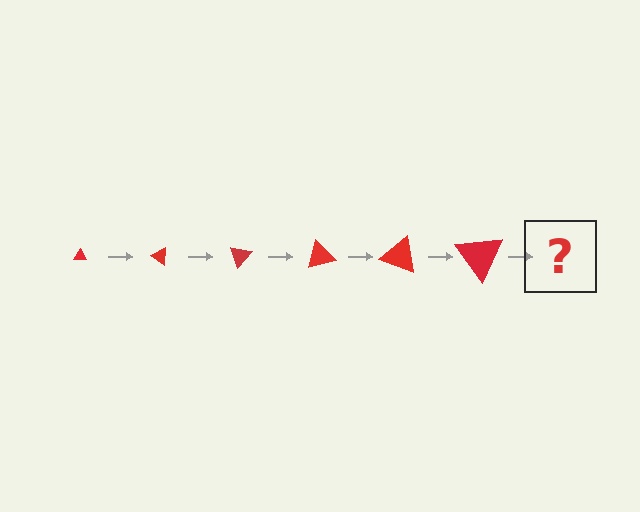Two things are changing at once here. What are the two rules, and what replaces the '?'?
The two rules are that the triangle grows larger each step and it rotates 35 degrees each step. The '?' should be a triangle, larger than the previous one and rotated 210 degrees from the start.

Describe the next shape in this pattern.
It should be a triangle, larger than the previous one and rotated 210 degrees from the start.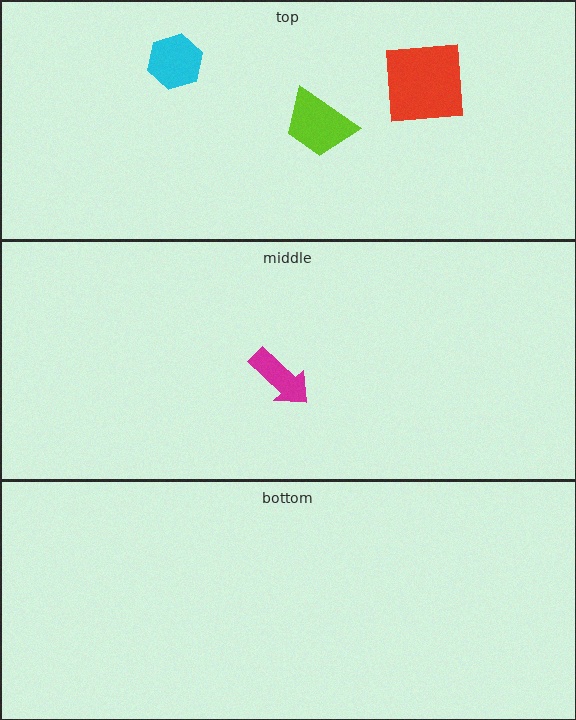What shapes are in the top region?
The red square, the lime trapezoid, the cyan hexagon.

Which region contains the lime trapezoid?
The top region.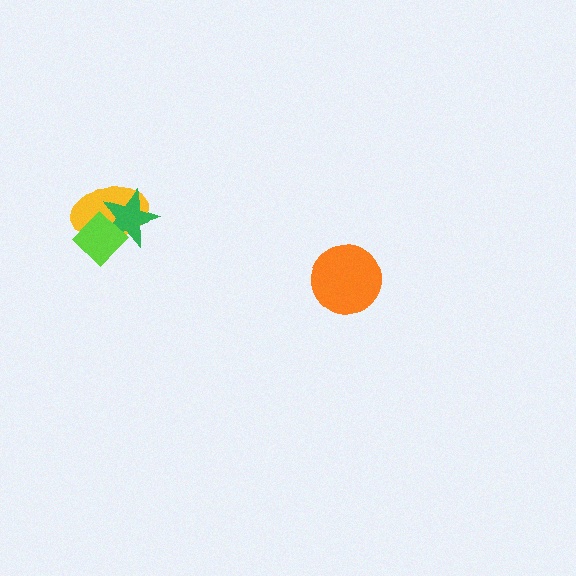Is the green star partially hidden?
Yes, it is partially covered by another shape.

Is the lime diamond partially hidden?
No, no other shape covers it.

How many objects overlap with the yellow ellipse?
2 objects overlap with the yellow ellipse.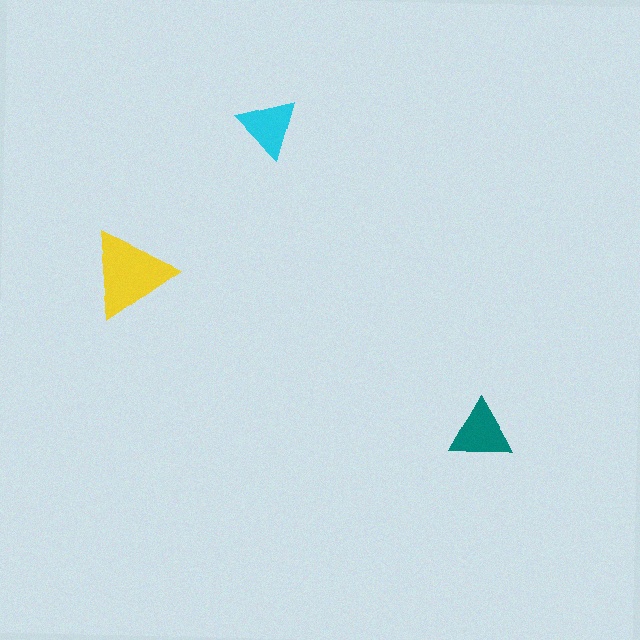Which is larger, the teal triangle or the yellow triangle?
The yellow one.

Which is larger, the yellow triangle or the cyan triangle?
The yellow one.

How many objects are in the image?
There are 3 objects in the image.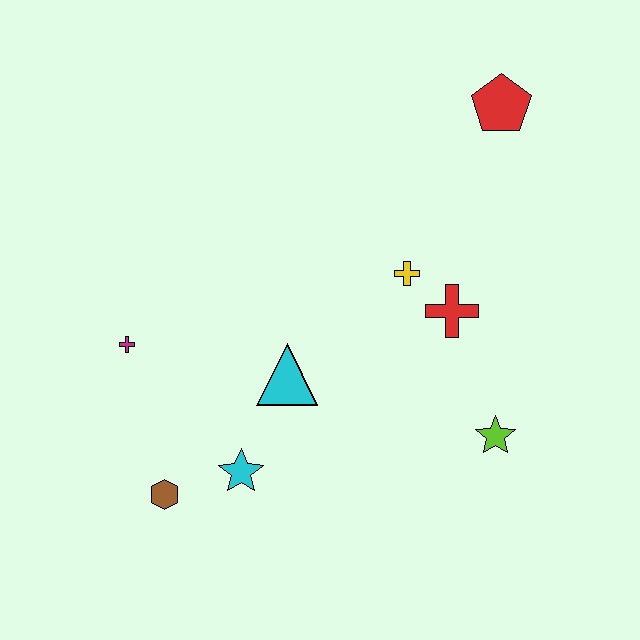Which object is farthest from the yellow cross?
The brown hexagon is farthest from the yellow cross.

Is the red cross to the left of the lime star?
Yes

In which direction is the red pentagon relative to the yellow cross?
The red pentagon is above the yellow cross.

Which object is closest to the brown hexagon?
The cyan star is closest to the brown hexagon.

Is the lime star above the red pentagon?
No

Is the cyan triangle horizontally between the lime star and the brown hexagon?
Yes